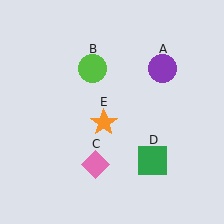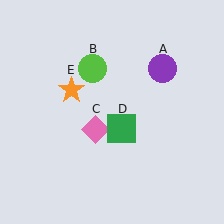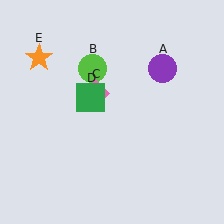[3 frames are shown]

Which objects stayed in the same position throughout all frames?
Purple circle (object A) and lime circle (object B) remained stationary.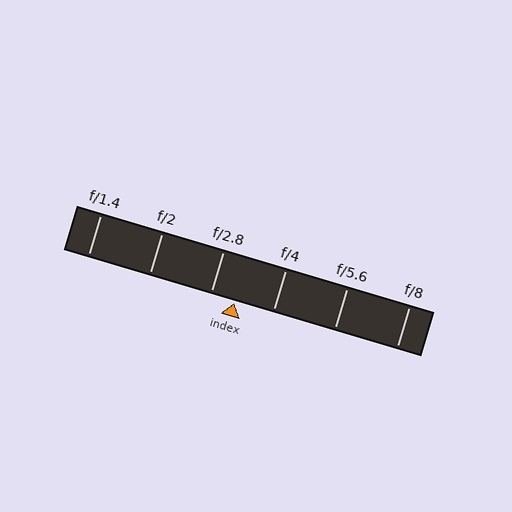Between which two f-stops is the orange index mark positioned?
The index mark is between f/2.8 and f/4.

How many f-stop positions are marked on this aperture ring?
There are 6 f-stop positions marked.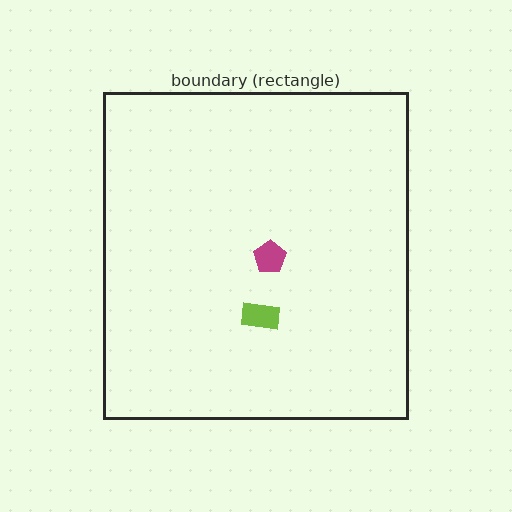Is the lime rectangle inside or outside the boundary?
Inside.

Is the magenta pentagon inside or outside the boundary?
Inside.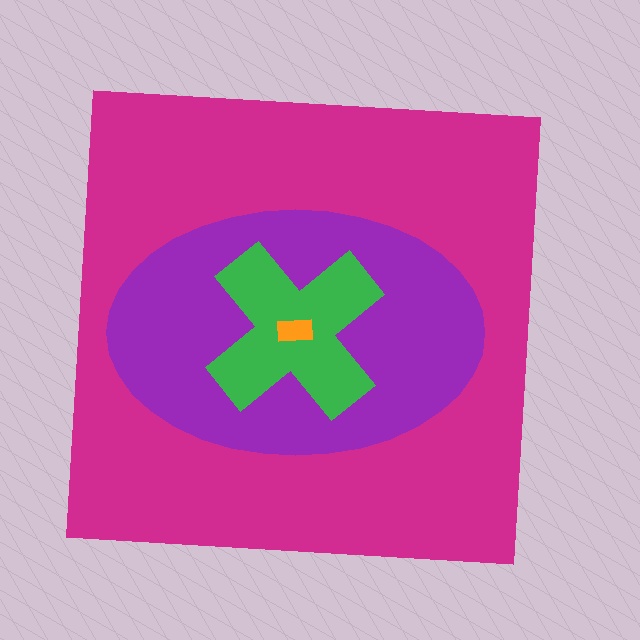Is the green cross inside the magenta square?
Yes.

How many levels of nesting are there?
4.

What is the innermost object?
The orange rectangle.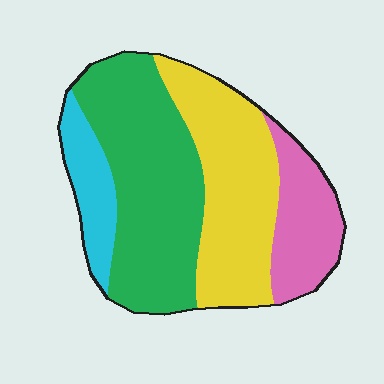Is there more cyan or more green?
Green.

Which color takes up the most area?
Green, at roughly 40%.